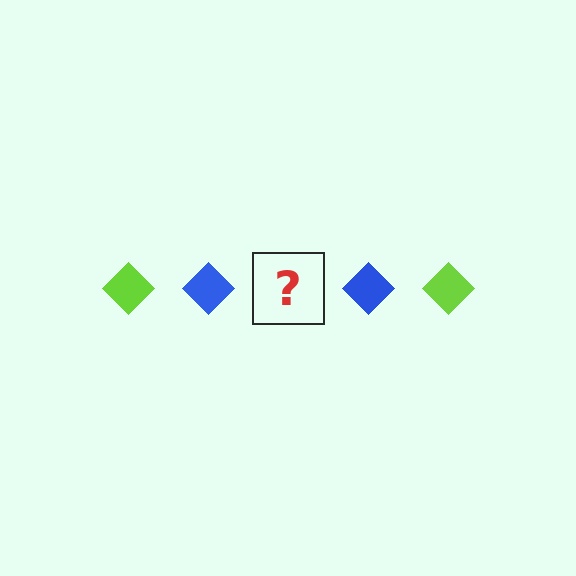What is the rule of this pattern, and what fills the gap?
The rule is that the pattern cycles through lime, blue diamonds. The gap should be filled with a lime diamond.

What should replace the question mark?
The question mark should be replaced with a lime diamond.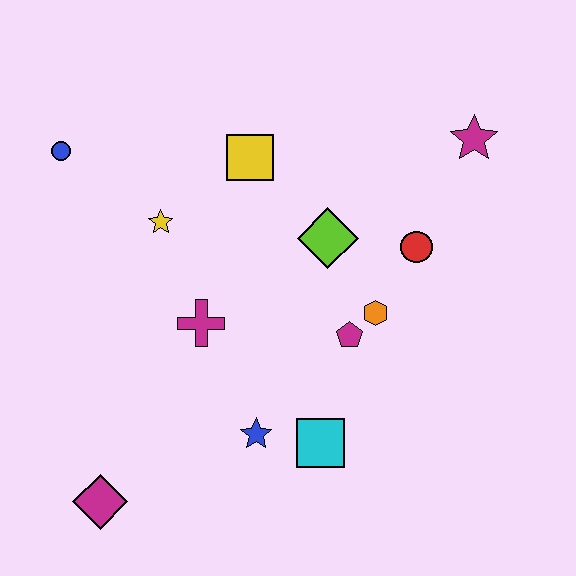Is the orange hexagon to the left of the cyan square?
No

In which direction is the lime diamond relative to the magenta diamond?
The lime diamond is above the magenta diamond.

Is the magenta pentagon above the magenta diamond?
Yes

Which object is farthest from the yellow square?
The magenta diamond is farthest from the yellow square.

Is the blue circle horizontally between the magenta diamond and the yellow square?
No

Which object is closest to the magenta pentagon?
The orange hexagon is closest to the magenta pentagon.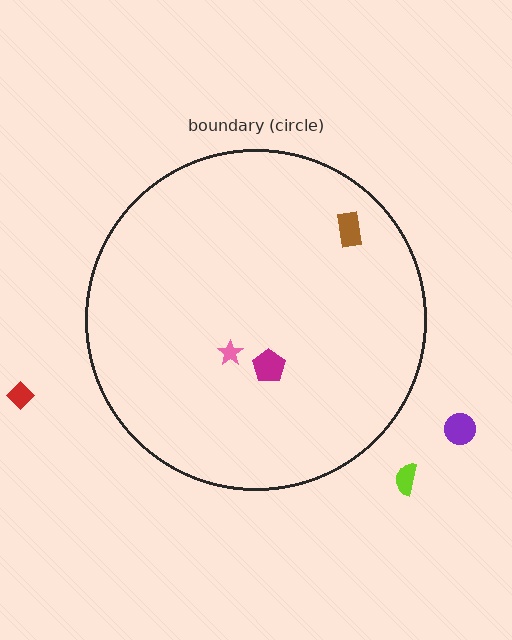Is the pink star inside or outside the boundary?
Inside.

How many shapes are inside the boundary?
3 inside, 3 outside.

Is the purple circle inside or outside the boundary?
Outside.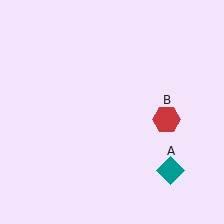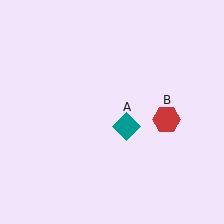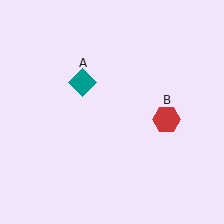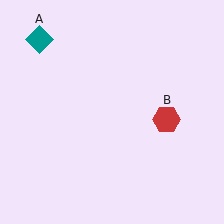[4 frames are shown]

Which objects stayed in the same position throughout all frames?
Red hexagon (object B) remained stationary.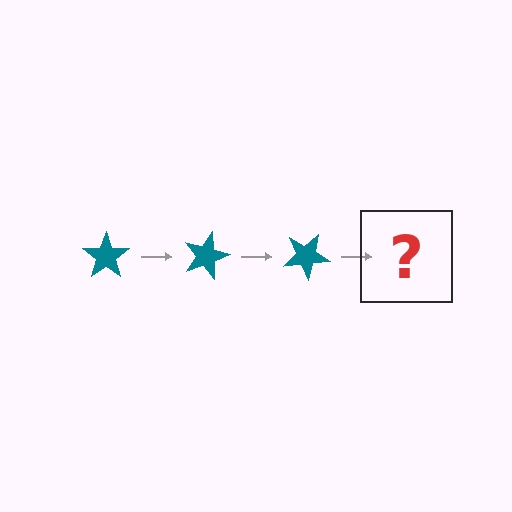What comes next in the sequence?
The next element should be a teal star rotated 45 degrees.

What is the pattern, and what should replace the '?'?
The pattern is that the star rotates 15 degrees each step. The '?' should be a teal star rotated 45 degrees.